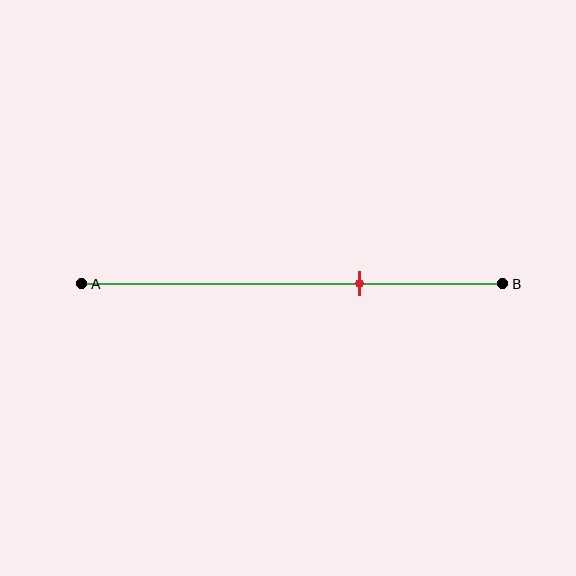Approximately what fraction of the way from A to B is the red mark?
The red mark is approximately 65% of the way from A to B.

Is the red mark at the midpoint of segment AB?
No, the mark is at about 65% from A, not at the 50% midpoint.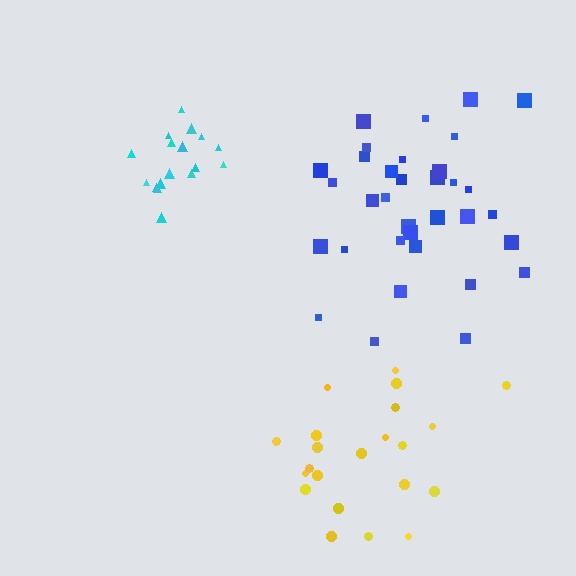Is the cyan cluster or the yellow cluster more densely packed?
Cyan.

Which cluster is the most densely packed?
Cyan.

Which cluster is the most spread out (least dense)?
Yellow.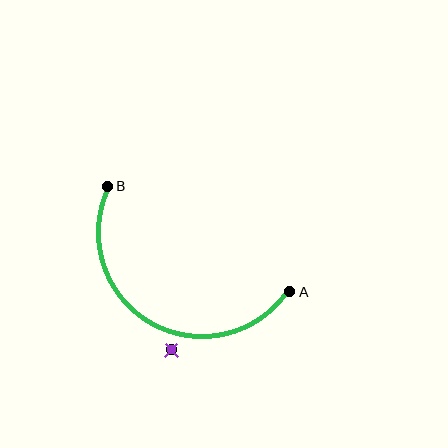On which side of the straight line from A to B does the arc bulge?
The arc bulges below the straight line connecting A and B.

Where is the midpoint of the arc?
The arc midpoint is the point on the curve farthest from the straight line joining A and B. It sits below that line.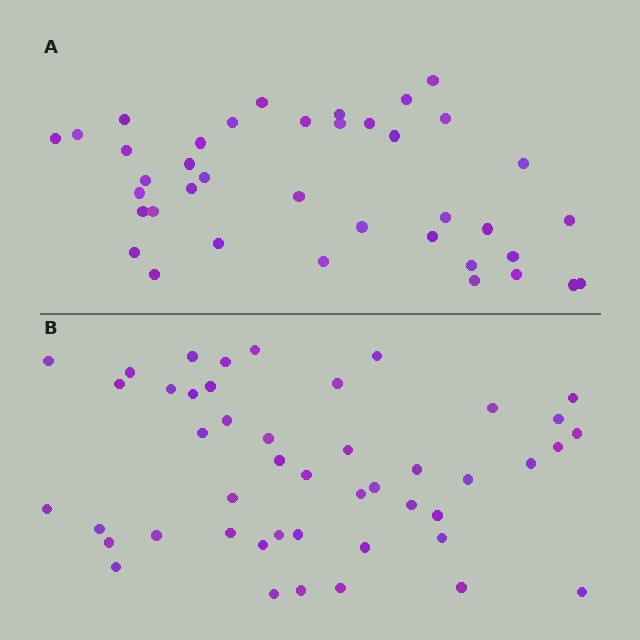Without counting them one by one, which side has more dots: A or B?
Region B (the bottom region) has more dots.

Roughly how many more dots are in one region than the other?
Region B has roughly 8 or so more dots than region A.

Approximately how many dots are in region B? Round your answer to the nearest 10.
About 50 dots. (The exact count is 46, which rounds to 50.)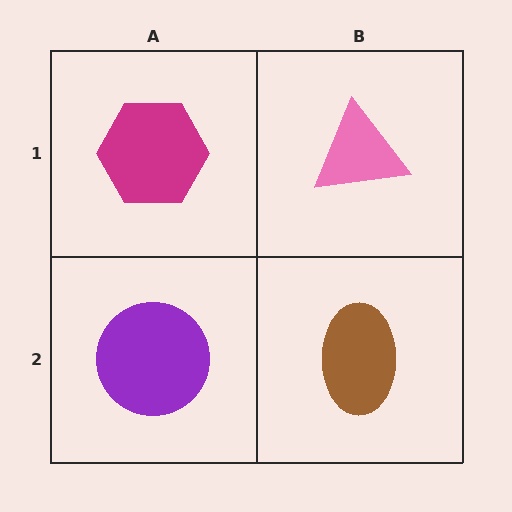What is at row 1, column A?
A magenta hexagon.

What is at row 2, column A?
A purple circle.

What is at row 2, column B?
A brown ellipse.